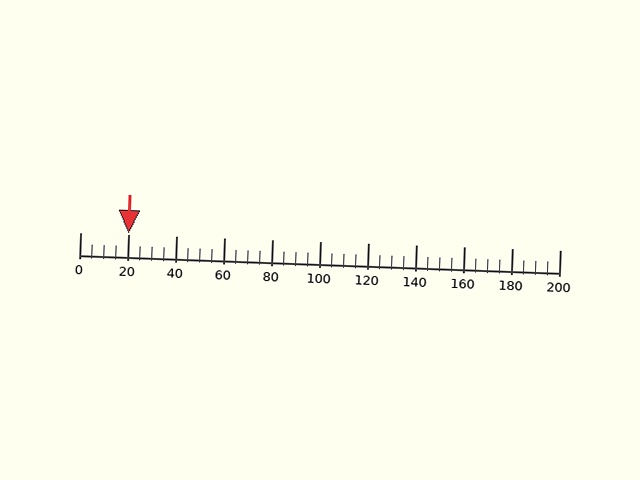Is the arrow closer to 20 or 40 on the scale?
The arrow is closer to 20.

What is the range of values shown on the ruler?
The ruler shows values from 0 to 200.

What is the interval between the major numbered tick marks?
The major tick marks are spaced 20 units apart.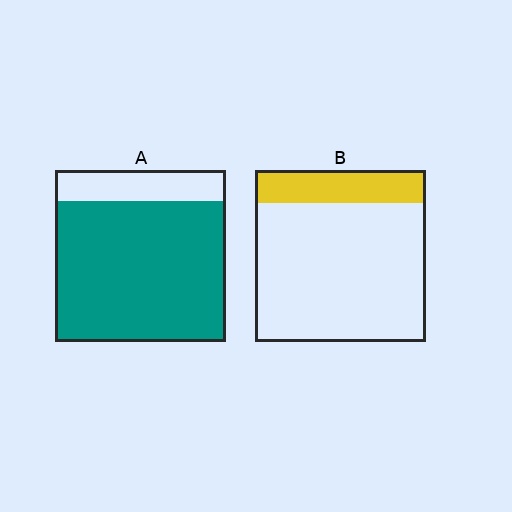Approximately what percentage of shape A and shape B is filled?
A is approximately 80% and B is approximately 20%.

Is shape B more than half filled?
No.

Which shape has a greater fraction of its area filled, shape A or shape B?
Shape A.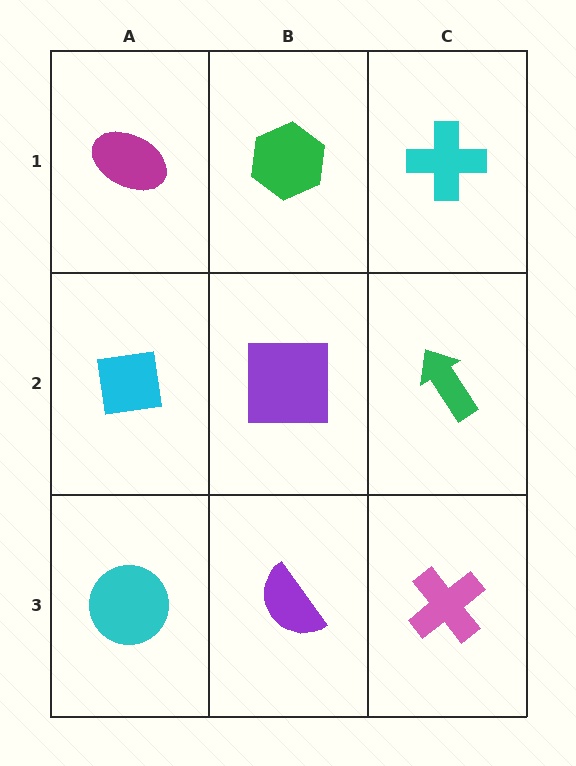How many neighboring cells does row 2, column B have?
4.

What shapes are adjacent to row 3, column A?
A cyan square (row 2, column A), a purple semicircle (row 3, column B).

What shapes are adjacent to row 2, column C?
A cyan cross (row 1, column C), a pink cross (row 3, column C), a purple square (row 2, column B).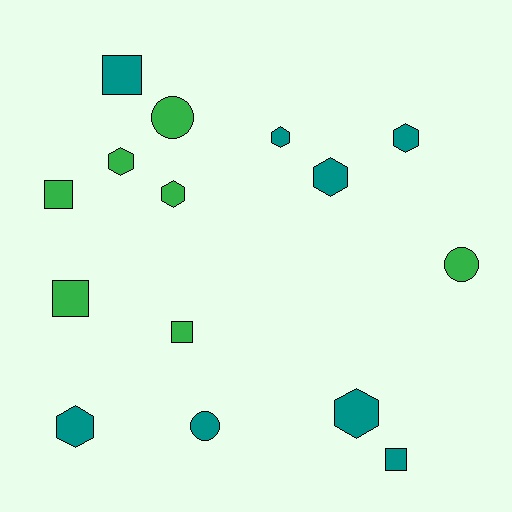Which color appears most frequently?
Teal, with 8 objects.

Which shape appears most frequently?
Hexagon, with 7 objects.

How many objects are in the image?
There are 15 objects.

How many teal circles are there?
There is 1 teal circle.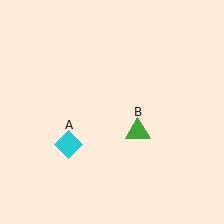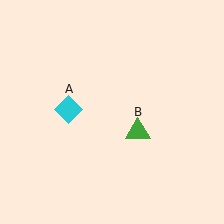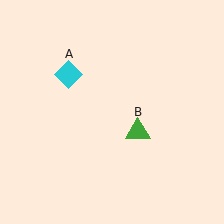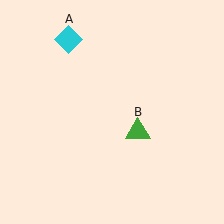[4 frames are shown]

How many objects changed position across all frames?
1 object changed position: cyan diamond (object A).